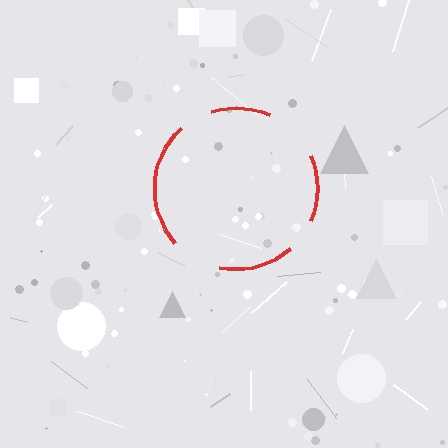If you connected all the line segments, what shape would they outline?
They would outline a circle.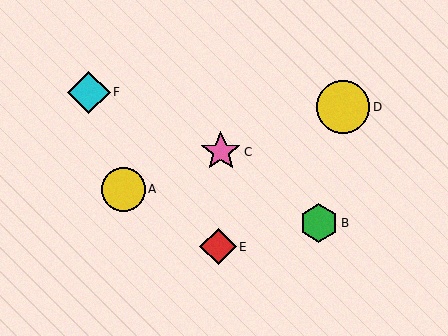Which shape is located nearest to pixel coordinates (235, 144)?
The pink star (labeled C) at (221, 152) is nearest to that location.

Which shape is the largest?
The yellow circle (labeled D) is the largest.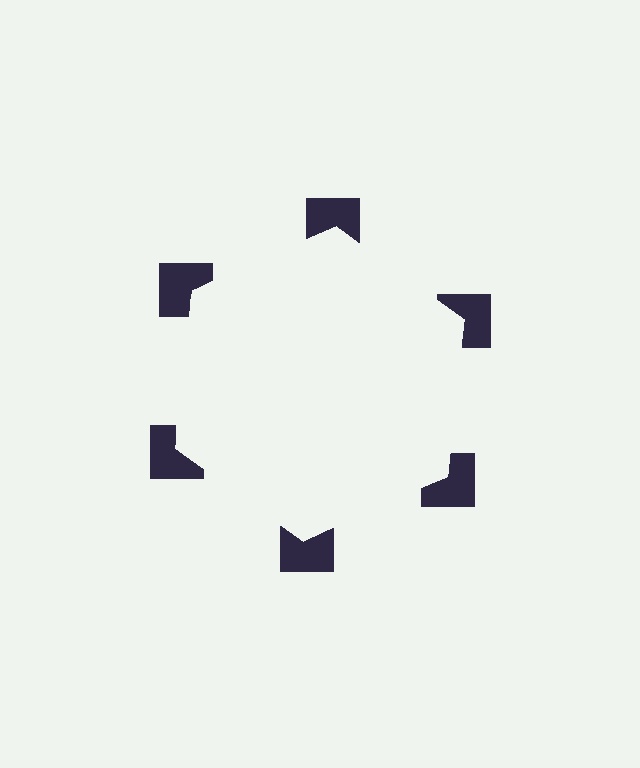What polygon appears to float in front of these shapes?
An illusory hexagon — its edges are inferred from the aligned wedge cuts in the notched squares, not physically drawn.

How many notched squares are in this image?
There are 6 — one at each vertex of the illusory hexagon.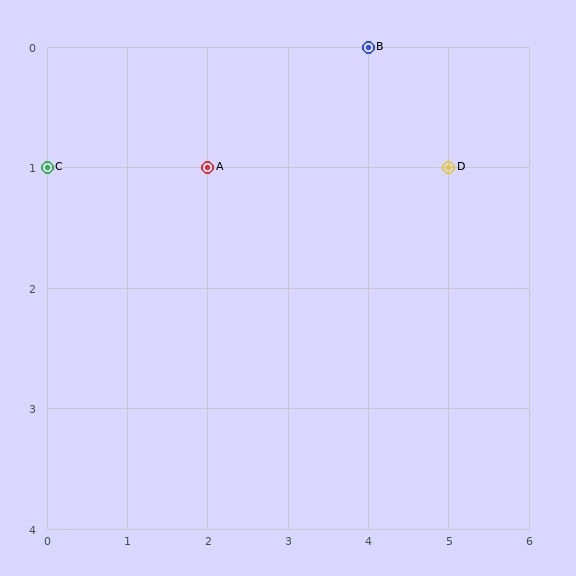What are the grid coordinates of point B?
Point B is at grid coordinates (4, 0).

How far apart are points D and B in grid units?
Points D and B are 1 column and 1 row apart (about 1.4 grid units diagonally).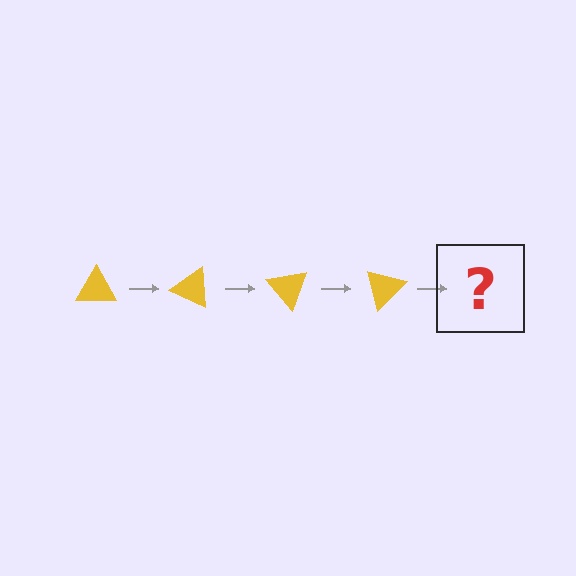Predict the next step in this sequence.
The next step is a yellow triangle rotated 100 degrees.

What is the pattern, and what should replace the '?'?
The pattern is that the triangle rotates 25 degrees each step. The '?' should be a yellow triangle rotated 100 degrees.